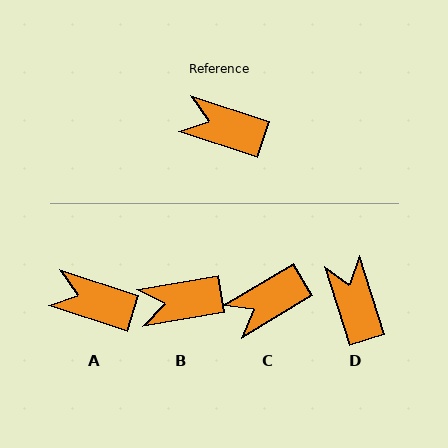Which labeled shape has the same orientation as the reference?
A.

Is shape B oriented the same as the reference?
No, it is off by about 28 degrees.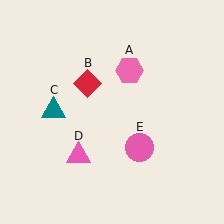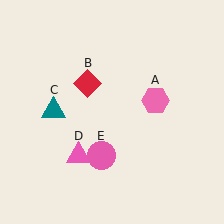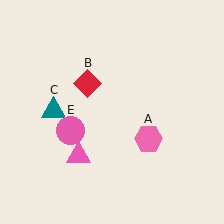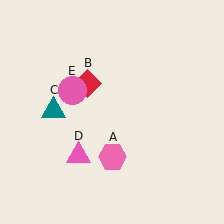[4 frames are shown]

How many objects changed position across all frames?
2 objects changed position: pink hexagon (object A), pink circle (object E).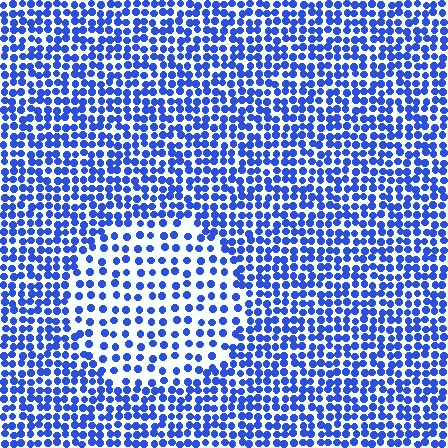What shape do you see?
I see a circle.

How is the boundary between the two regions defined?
The boundary is defined by a change in element density (approximately 1.9x ratio). All elements are the same color, size, and shape.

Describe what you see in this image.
The image contains small blue elements arranged at two different densities. A circle-shaped region is visible where the elements are less densely packed than the surrounding area.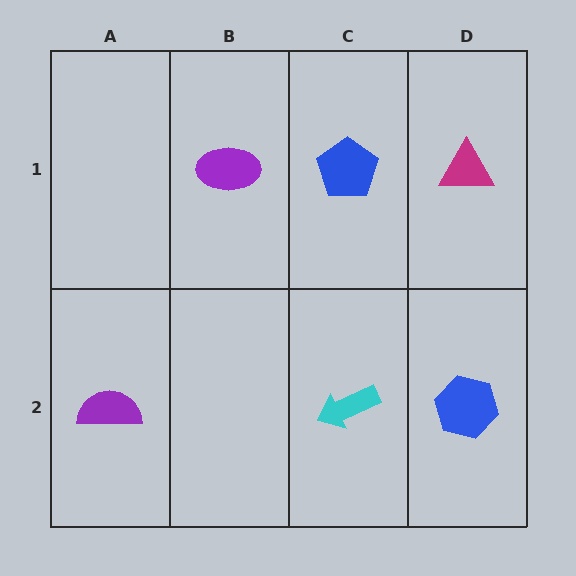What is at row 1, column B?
A purple ellipse.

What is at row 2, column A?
A purple semicircle.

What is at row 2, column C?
A cyan arrow.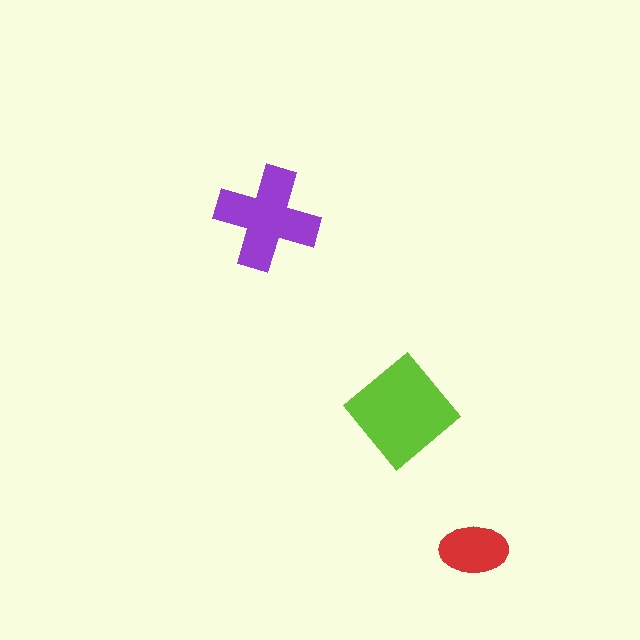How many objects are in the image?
There are 3 objects in the image.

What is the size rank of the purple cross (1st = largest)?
2nd.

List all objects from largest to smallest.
The lime diamond, the purple cross, the red ellipse.